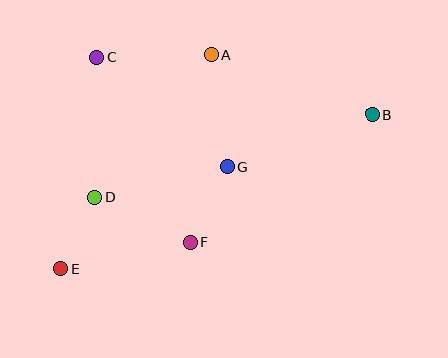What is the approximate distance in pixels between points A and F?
The distance between A and F is approximately 189 pixels.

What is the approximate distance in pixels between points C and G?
The distance between C and G is approximately 171 pixels.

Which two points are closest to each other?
Points D and E are closest to each other.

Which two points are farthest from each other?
Points B and E are farthest from each other.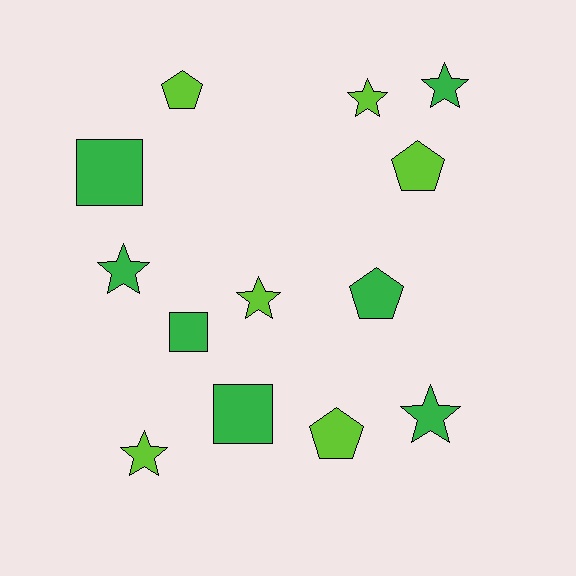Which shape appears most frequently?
Star, with 6 objects.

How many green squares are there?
There are 3 green squares.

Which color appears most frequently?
Green, with 7 objects.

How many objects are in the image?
There are 13 objects.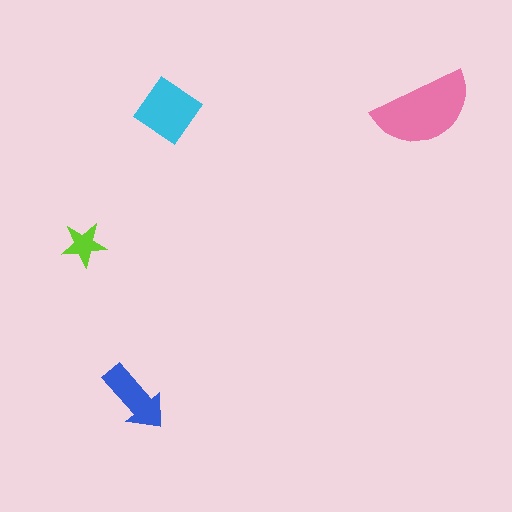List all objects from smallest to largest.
The lime star, the blue arrow, the cyan diamond, the pink semicircle.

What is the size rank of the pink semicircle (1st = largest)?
1st.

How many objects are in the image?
There are 4 objects in the image.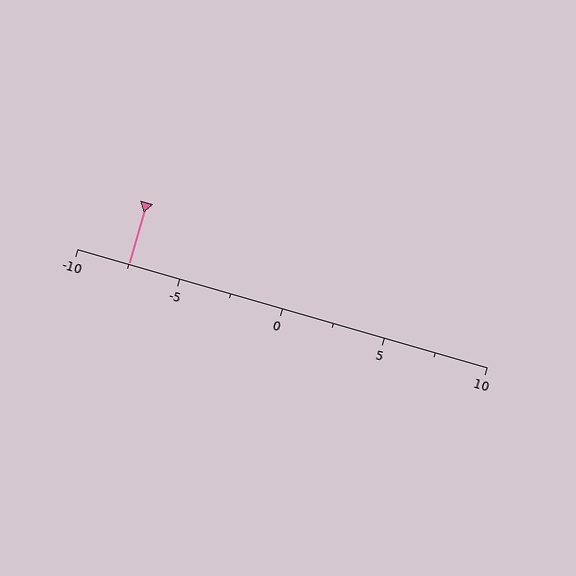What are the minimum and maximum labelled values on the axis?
The axis runs from -10 to 10.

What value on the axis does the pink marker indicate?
The marker indicates approximately -7.5.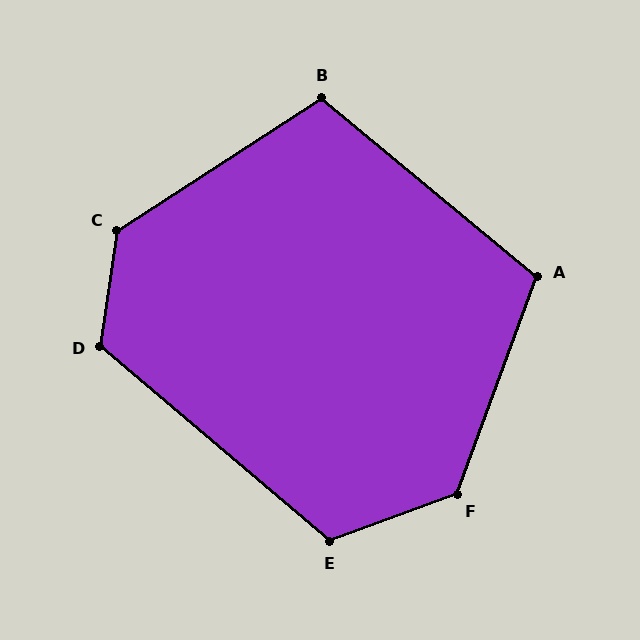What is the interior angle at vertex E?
Approximately 119 degrees (obtuse).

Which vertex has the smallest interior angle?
B, at approximately 108 degrees.